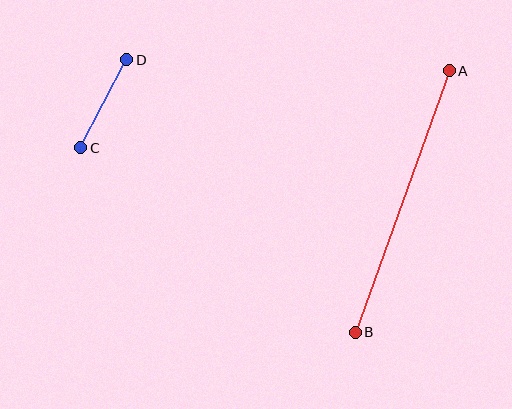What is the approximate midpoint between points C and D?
The midpoint is at approximately (104, 104) pixels.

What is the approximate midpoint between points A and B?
The midpoint is at approximately (402, 201) pixels.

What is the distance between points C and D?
The distance is approximately 99 pixels.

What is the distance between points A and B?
The distance is approximately 278 pixels.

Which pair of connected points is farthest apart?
Points A and B are farthest apart.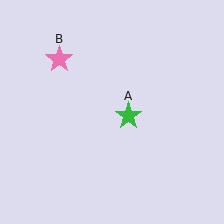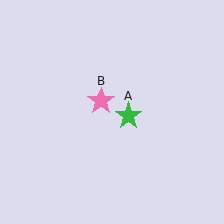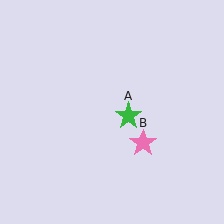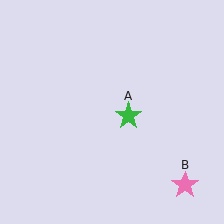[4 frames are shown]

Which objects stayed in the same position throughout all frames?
Green star (object A) remained stationary.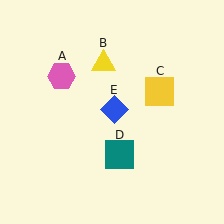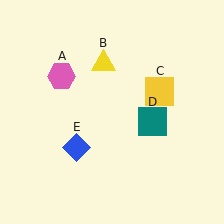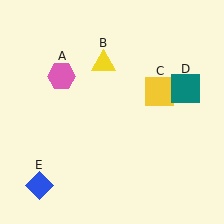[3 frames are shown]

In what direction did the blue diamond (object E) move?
The blue diamond (object E) moved down and to the left.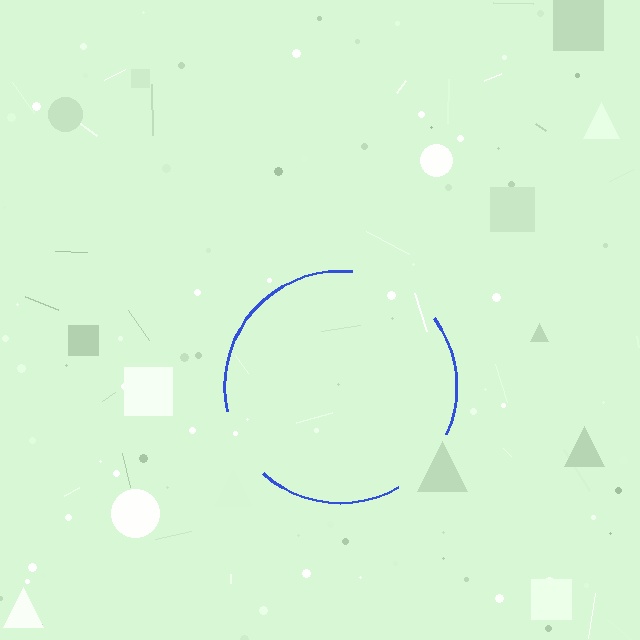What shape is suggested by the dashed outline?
The dashed outline suggests a circle.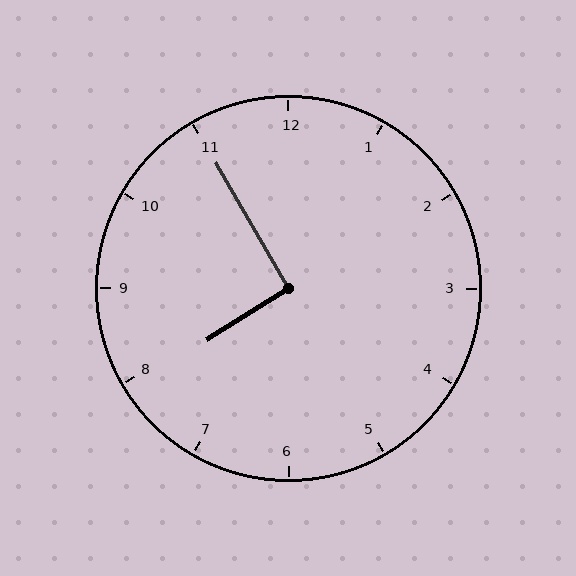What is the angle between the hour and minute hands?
Approximately 92 degrees.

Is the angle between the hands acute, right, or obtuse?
It is right.